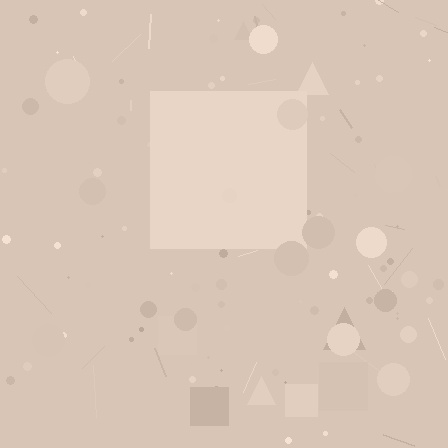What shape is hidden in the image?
A square is hidden in the image.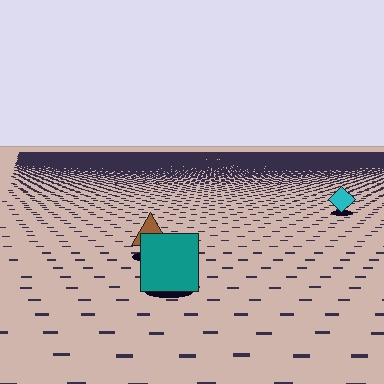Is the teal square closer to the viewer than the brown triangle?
Yes. The teal square is closer — you can tell from the texture gradient: the ground texture is coarser near it.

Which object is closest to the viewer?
The teal square is closest. The texture marks near it are larger and more spread out.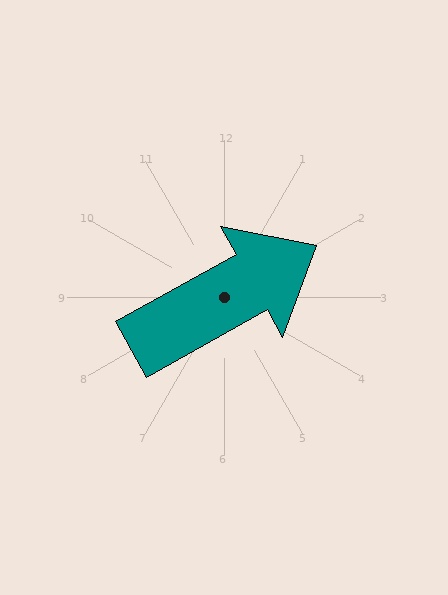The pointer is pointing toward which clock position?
Roughly 2 o'clock.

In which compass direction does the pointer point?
Northeast.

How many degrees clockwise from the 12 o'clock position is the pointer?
Approximately 61 degrees.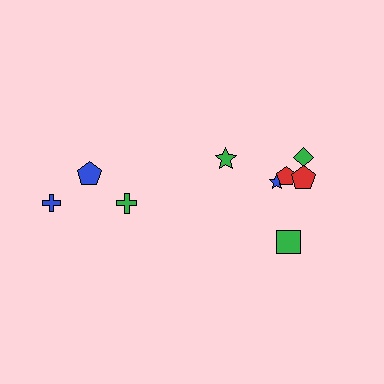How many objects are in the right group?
There are 6 objects.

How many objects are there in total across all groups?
There are 9 objects.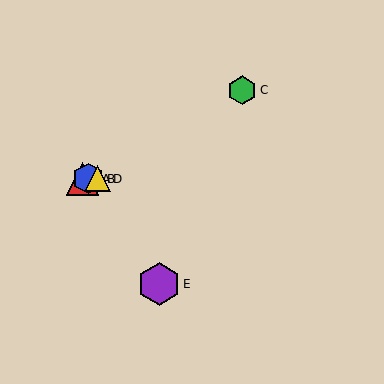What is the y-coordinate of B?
Object B is at y≈179.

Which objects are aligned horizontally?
Objects A, B, D are aligned horizontally.